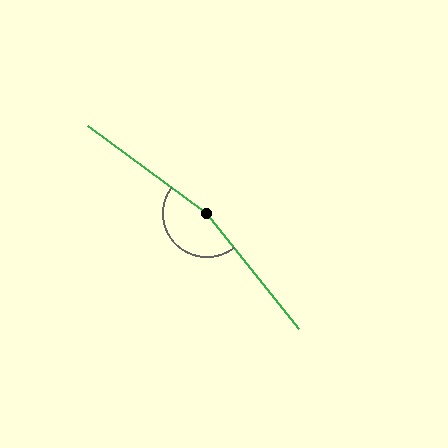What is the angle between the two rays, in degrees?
Approximately 165 degrees.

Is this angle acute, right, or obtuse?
It is obtuse.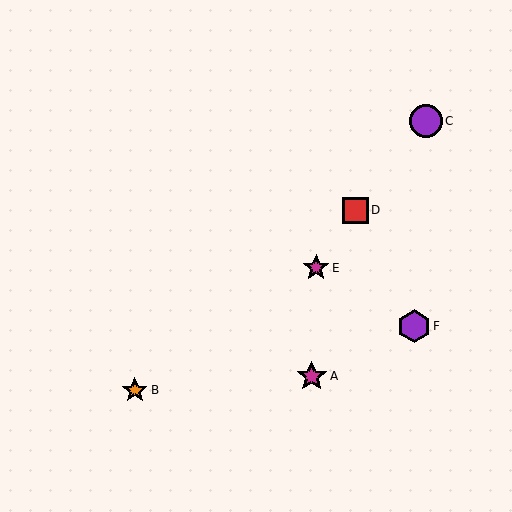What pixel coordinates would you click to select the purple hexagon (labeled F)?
Click at (414, 326) to select the purple hexagon F.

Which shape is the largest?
The purple circle (labeled C) is the largest.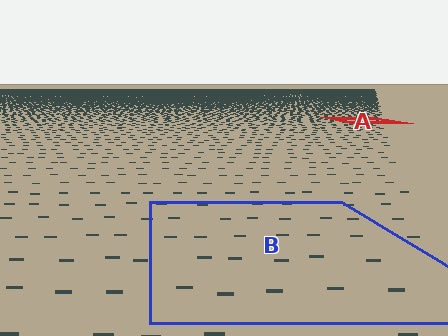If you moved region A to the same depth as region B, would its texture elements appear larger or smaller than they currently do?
They would appear larger. At a closer depth, the same texture elements are projected at a bigger on-screen size.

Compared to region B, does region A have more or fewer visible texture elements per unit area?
Region A has more texture elements per unit area — they are packed more densely because it is farther away.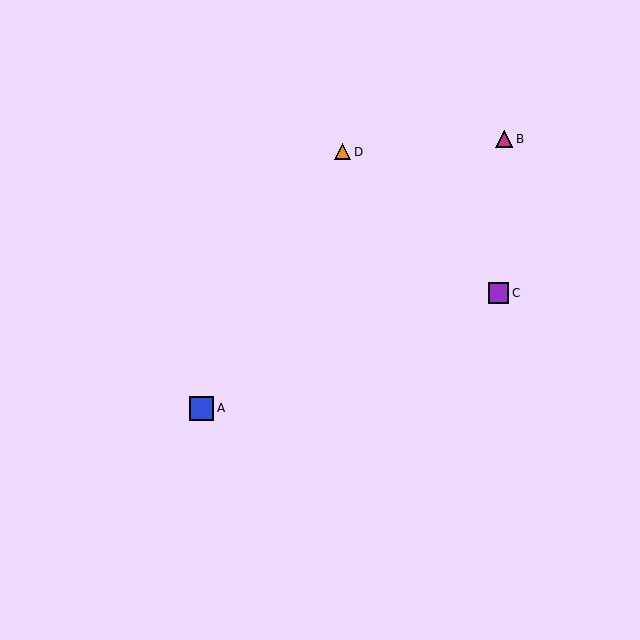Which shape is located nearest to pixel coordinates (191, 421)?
The blue square (labeled A) at (201, 408) is nearest to that location.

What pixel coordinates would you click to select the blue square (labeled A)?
Click at (201, 408) to select the blue square A.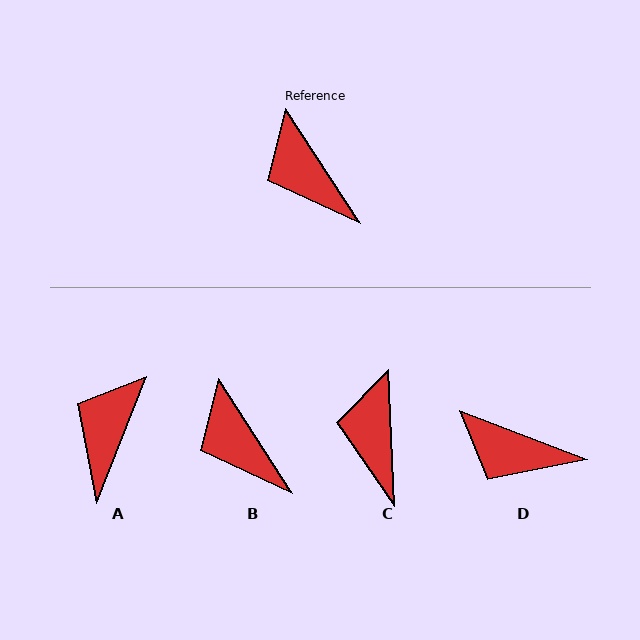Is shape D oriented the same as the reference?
No, it is off by about 36 degrees.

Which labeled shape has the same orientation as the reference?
B.